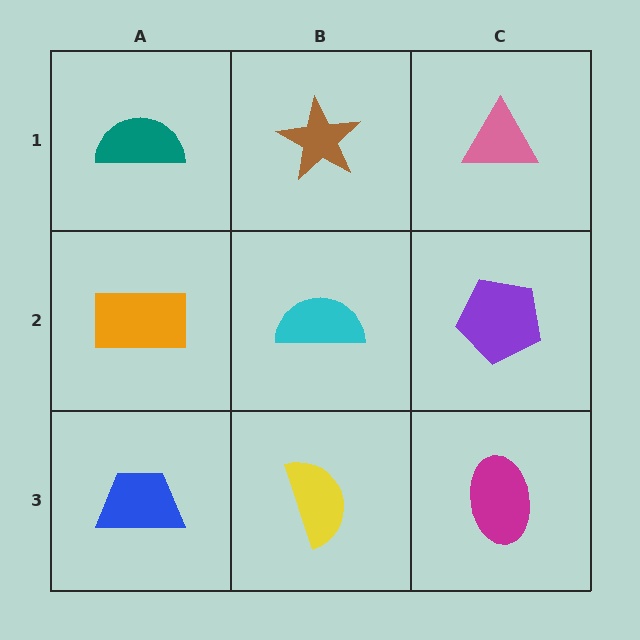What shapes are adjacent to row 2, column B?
A brown star (row 1, column B), a yellow semicircle (row 3, column B), an orange rectangle (row 2, column A), a purple pentagon (row 2, column C).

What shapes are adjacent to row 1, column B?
A cyan semicircle (row 2, column B), a teal semicircle (row 1, column A), a pink triangle (row 1, column C).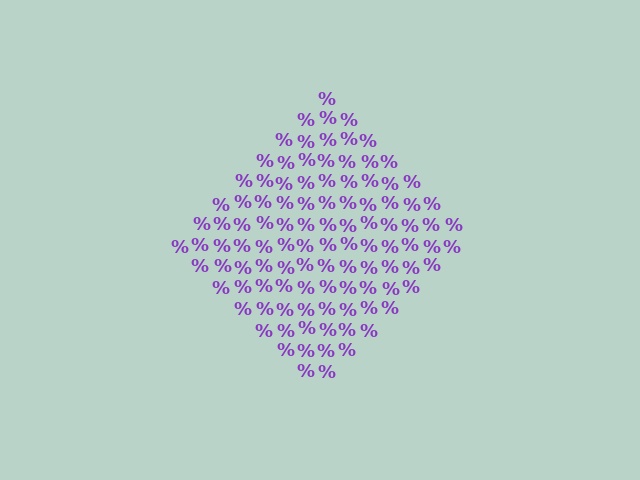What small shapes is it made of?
It is made of small percent signs.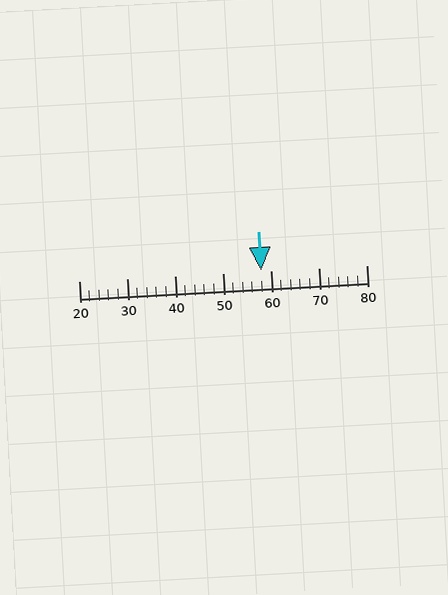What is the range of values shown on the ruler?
The ruler shows values from 20 to 80.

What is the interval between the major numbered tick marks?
The major tick marks are spaced 10 units apart.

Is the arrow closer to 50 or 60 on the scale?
The arrow is closer to 60.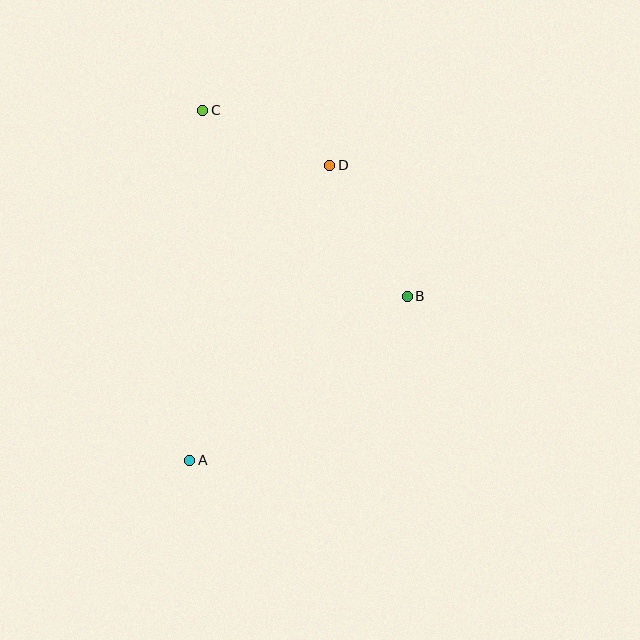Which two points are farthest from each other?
Points A and C are farthest from each other.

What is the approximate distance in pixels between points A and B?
The distance between A and B is approximately 272 pixels.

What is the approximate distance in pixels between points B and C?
The distance between B and C is approximately 276 pixels.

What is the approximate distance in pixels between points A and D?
The distance between A and D is approximately 326 pixels.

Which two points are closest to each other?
Points C and D are closest to each other.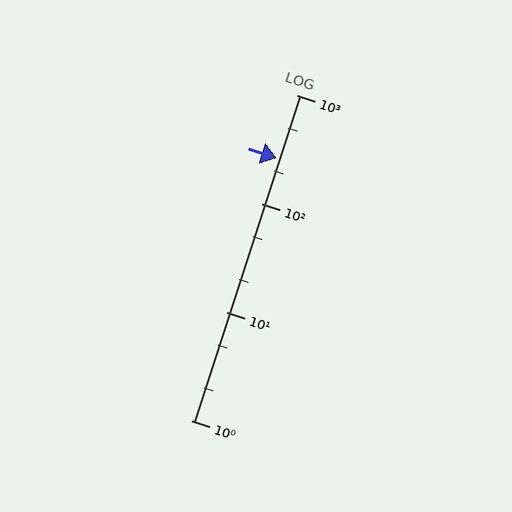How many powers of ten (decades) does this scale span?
The scale spans 3 decades, from 1 to 1000.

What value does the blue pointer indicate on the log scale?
The pointer indicates approximately 260.